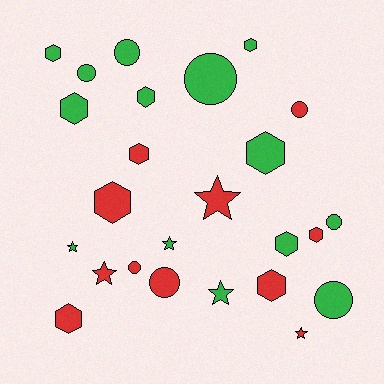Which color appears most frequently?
Green, with 14 objects.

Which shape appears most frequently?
Hexagon, with 11 objects.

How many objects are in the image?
There are 25 objects.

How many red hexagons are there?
There are 5 red hexagons.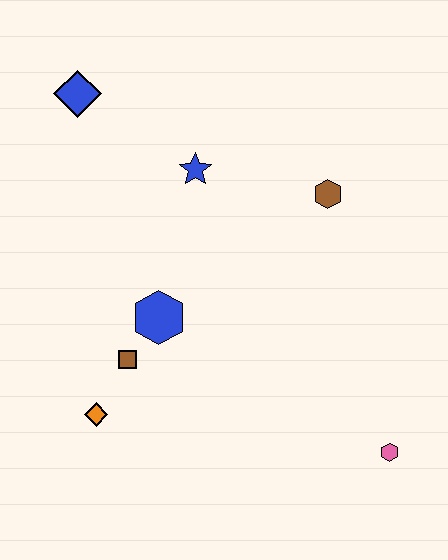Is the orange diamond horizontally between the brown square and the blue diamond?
Yes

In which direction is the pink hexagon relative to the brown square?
The pink hexagon is to the right of the brown square.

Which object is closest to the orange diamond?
The brown square is closest to the orange diamond.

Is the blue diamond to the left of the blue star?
Yes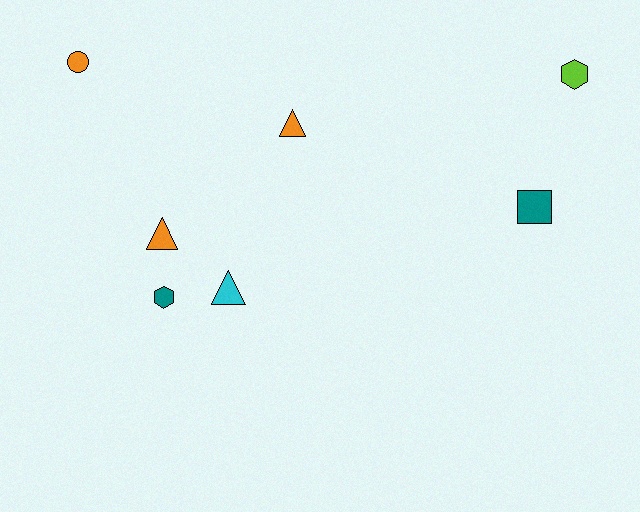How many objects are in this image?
There are 7 objects.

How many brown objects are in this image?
There are no brown objects.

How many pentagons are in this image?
There are no pentagons.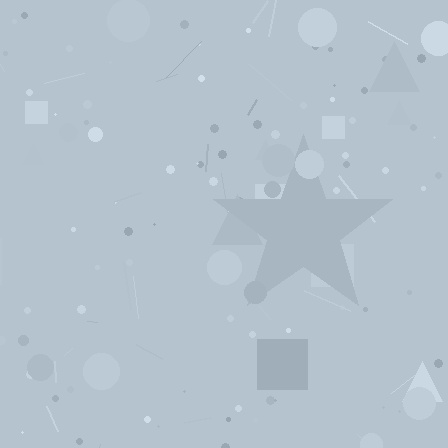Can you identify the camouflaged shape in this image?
The camouflaged shape is a star.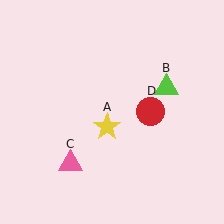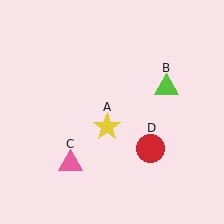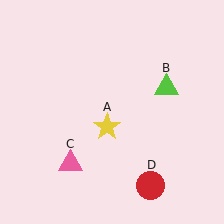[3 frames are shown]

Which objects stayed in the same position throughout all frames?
Yellow star (object A) and lime triangle (object B) and pink triangle (object C) remained stationary.